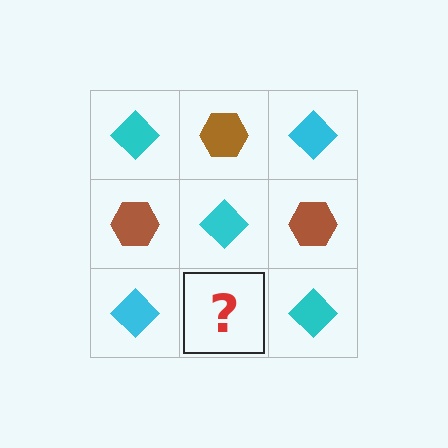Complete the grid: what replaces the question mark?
The question mark should be replaced with a brown hexagon.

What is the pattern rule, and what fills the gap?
The rule is that it alternates cyan diamond and brown hexagon in a checkerboard pattern. The gap should be filled with a brown hexagon.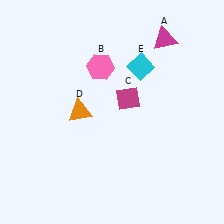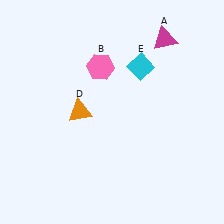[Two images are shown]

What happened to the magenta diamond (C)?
The magenta diamond (C) was removed in Image 2. It was in the top-right area of Image 1.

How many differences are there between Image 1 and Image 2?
There is 1 difference between the two images.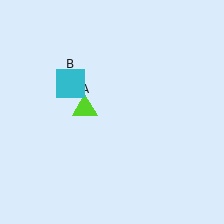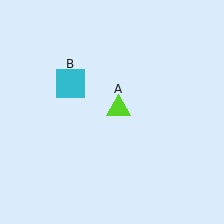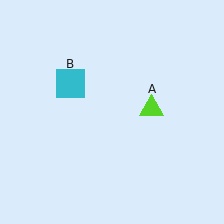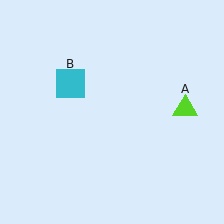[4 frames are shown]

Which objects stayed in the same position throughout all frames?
Cyan square (object B) remained stationary.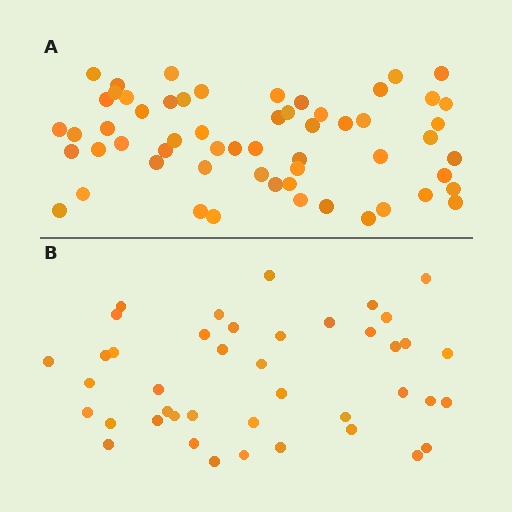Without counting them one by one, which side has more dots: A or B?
Region A (the top region) has more dots.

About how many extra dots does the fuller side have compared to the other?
Region A has approximately 15 more dots than region B.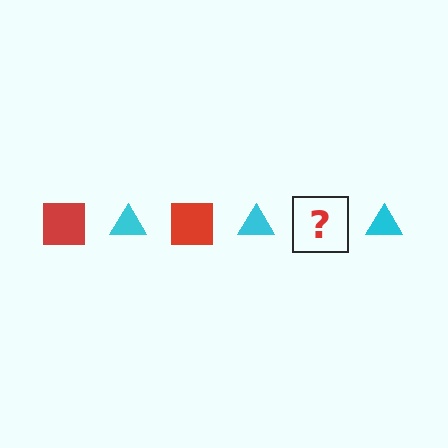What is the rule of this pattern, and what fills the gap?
The rule is that the pattern alternates between red square and cyan triangle. The gap should be filled with a red square.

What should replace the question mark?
The question mark should be replaced with a red square.